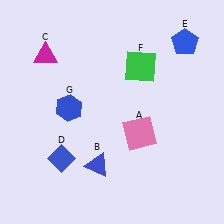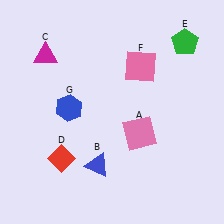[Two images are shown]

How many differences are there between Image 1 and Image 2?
There are 3 differences between the two images.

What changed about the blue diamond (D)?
In Image 1, D is blue. In Image 2, it changed to red.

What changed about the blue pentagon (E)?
In Image 1, E is blue. In Image 2, it changed to green.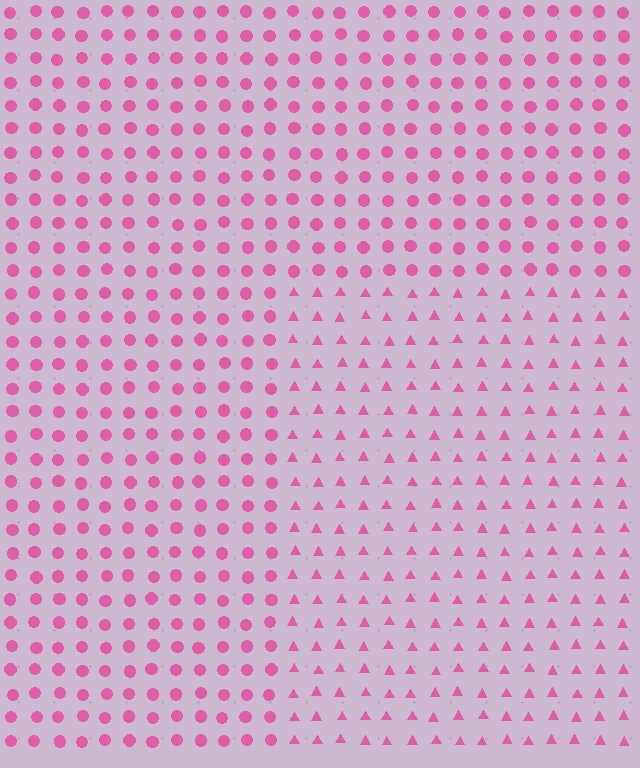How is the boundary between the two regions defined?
The boundary is defined by a change in element shape: triangles inside vs. circles outside. All elements share the same color and spacing.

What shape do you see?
I see a rectangle.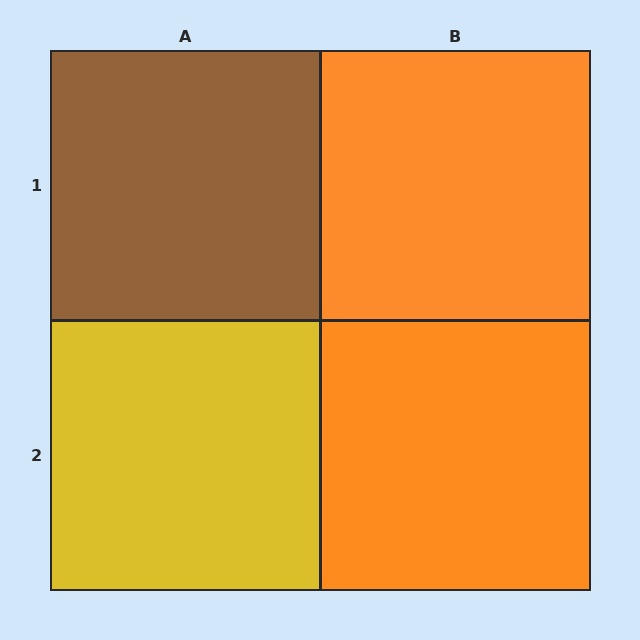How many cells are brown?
1 cell is brown.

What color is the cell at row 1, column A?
Brown.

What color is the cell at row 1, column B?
Orange.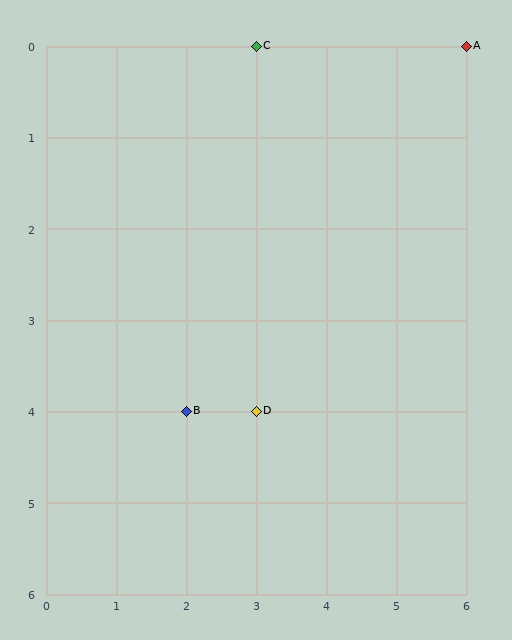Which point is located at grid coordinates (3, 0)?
Point C is at (3, 0).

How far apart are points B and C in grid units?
Points B and C are 1 column and 4 rows apart (about 4.1 grid units diagonally).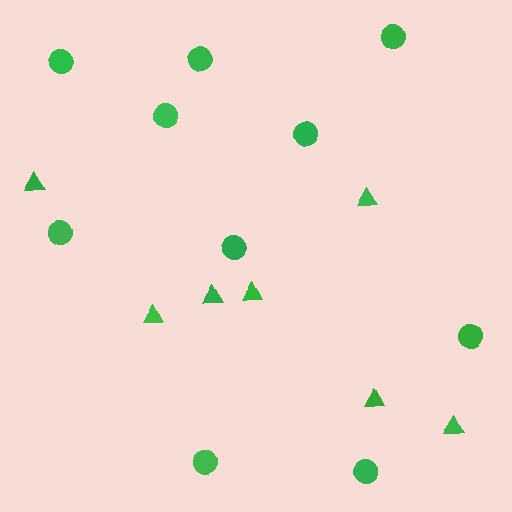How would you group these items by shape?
There are 2 groups: one group of triangles (7) and one group of circles (10).